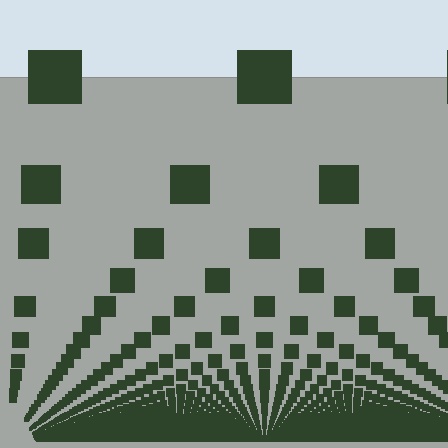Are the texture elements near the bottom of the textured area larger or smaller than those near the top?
Smaller. The gradient is inverted — elements near the bottom are smaller and denser.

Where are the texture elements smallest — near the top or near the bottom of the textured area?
Near the bottom.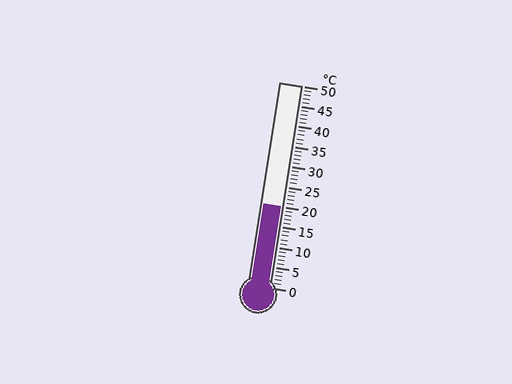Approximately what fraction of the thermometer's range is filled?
The thermometer is filled to approximately 40% of its range.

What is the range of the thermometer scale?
The thermometer scale ranges from 0°C to 50°C.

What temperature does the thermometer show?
The thermometer shows approximately 20°C.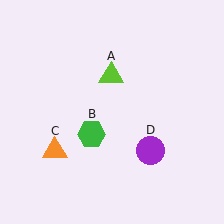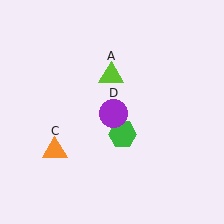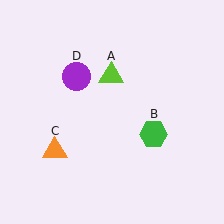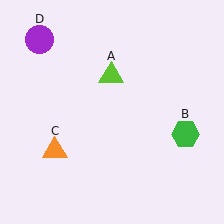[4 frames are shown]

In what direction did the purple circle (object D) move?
The purple circle (object D) moved up and to the left.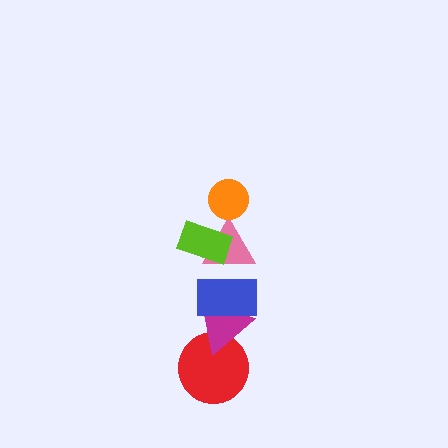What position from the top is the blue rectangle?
The blue rectangle is 4th from the top.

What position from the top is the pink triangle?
The pink triangle is 3rd from the top.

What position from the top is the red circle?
The red circle is 6th from the top.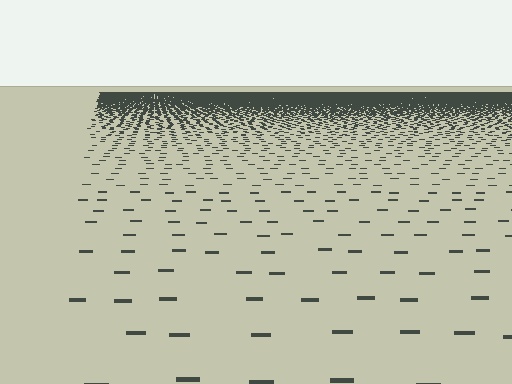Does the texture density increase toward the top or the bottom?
Density increases toward the top.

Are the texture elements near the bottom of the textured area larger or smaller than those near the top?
Larger. Near the bottom, elements are closer to the viewer and appear at a bigger on-screen size.